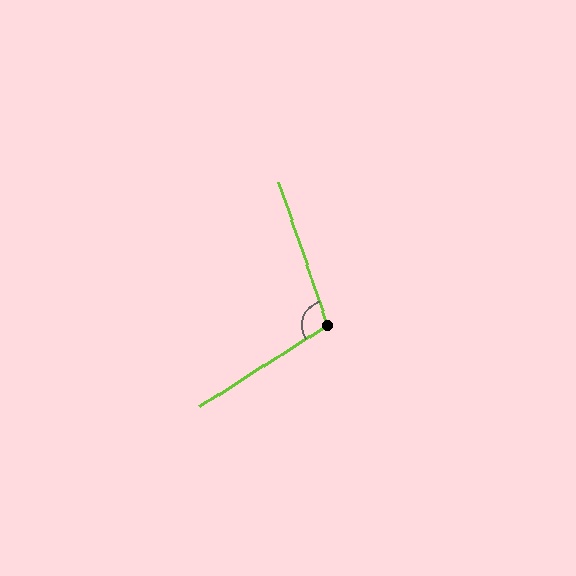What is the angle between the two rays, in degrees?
Approximately 103 degrees.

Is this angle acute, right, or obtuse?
It is obtuse.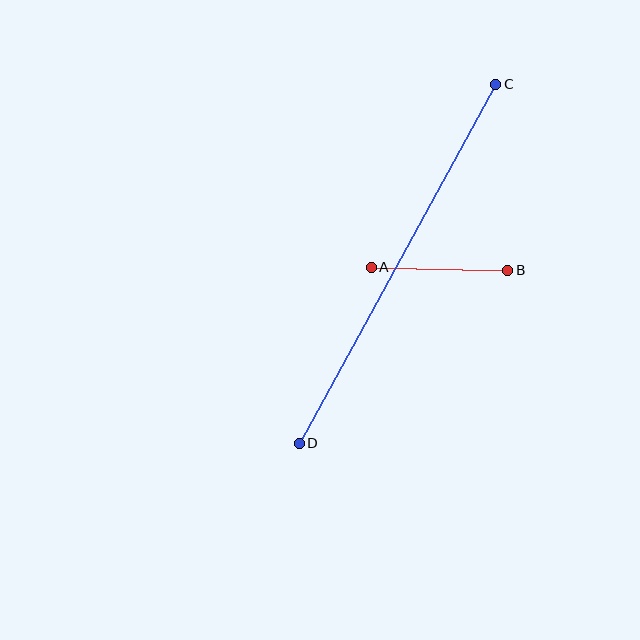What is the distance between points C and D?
The distance is approximately 409 pixels.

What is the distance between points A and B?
The distance is approximately 136 pixels.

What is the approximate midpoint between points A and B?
The midpoint is at approximately (439, 269) pixels.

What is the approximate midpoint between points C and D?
The midpoint is at approximately (398, 264) pixels.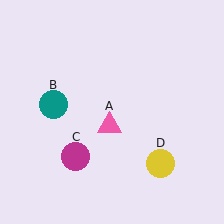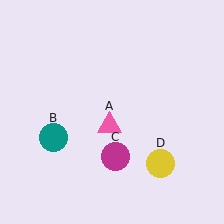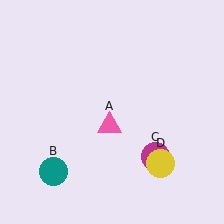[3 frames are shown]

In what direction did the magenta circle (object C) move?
The magenta circle (object C) moved right.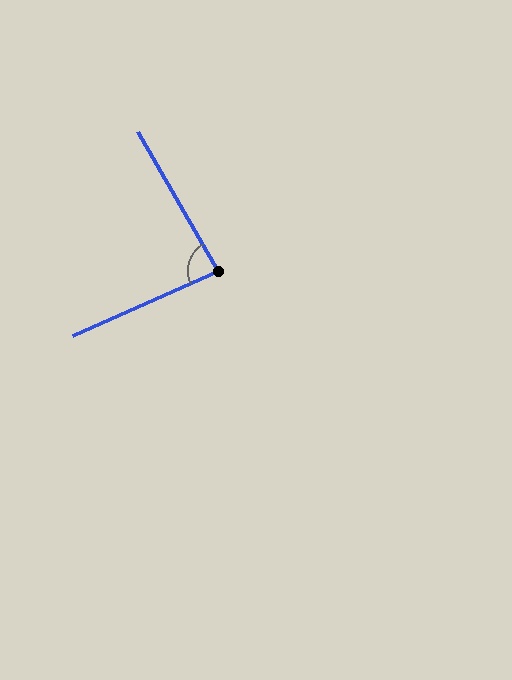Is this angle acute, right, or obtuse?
It is acute.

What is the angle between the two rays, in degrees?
Approximately 85 degrees.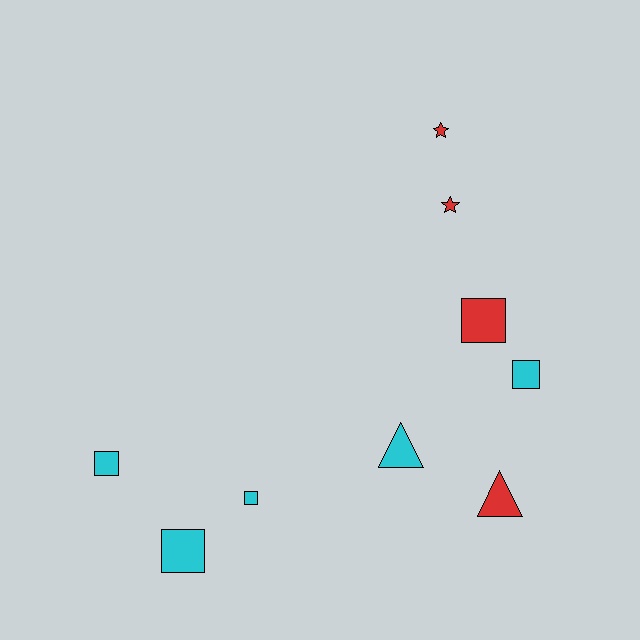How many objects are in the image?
There are 9 objects.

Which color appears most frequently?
Cyan, with 5 objects.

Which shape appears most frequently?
Square, with 5 objects.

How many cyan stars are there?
There are no cyan stars.